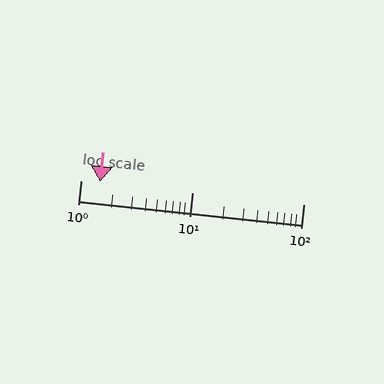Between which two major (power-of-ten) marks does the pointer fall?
The pointer is between 1 and 10.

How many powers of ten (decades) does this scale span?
The scale spans 2 decades, from 1 to 100.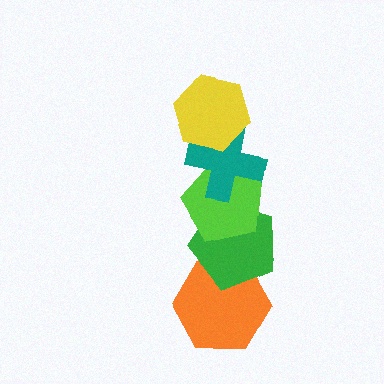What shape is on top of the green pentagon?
The lime pentagon is on top of the green pentagon.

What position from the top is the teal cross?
The teal cross is 2nd from the top.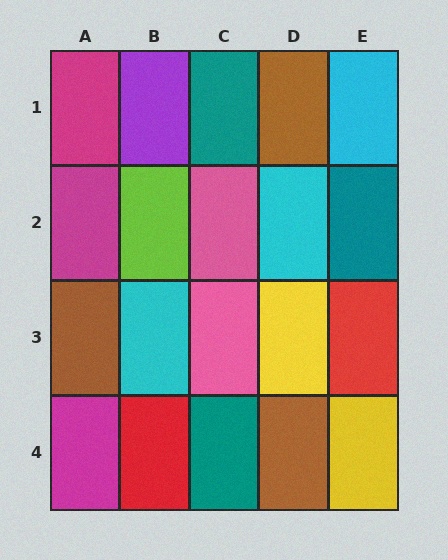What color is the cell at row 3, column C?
Pink.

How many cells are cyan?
3 cells are cyan.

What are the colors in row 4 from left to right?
Magenta, red, teal, brown, yellow.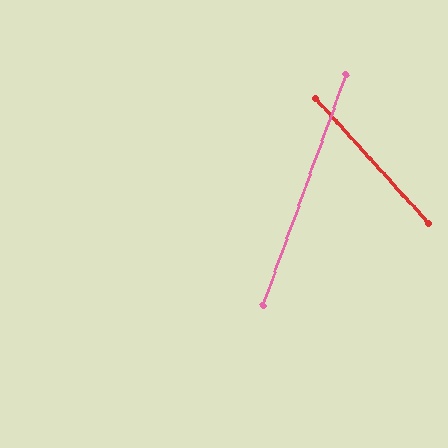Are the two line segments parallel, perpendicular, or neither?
Neither parallel nor perpendicular — they differ by about 62°.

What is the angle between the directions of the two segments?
Approximately 62 degrees.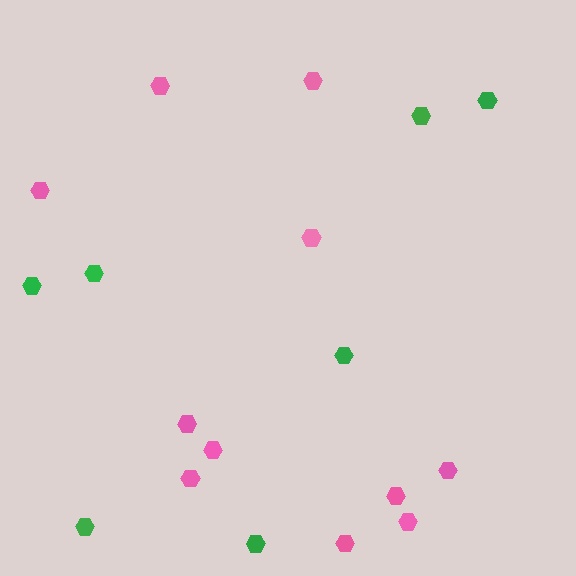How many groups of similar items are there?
There are 2 groups: one group of pink hexagons (11) and one group of green hexagons (7).